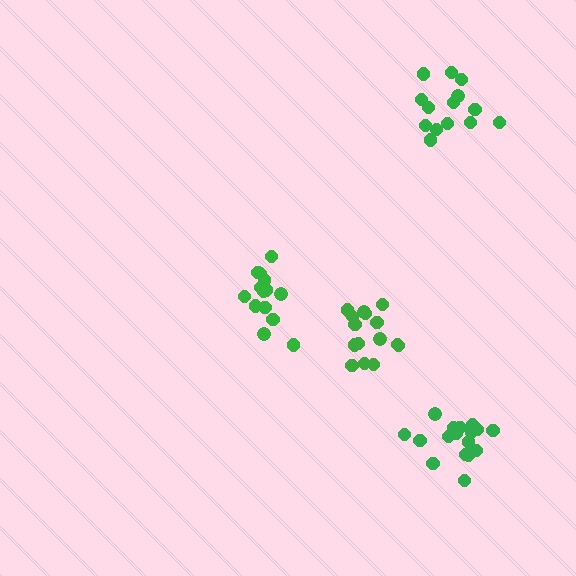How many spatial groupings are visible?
There are 4 spatial groupings.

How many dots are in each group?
Group 1: 15 dots, Group 2: 15 dots, Group 3: 14 dots, Group 4: 17 dots (61 total).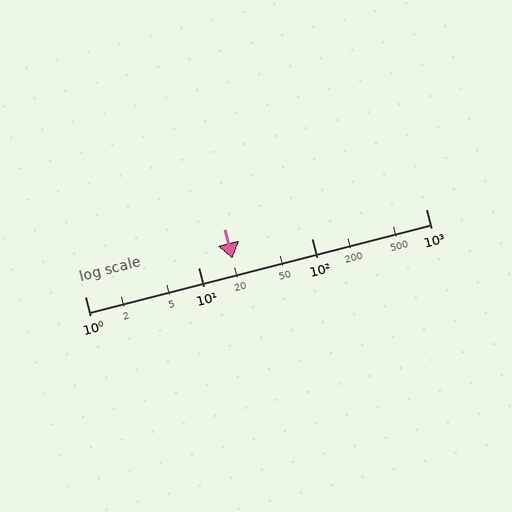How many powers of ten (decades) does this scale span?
The scale spans 3 decades, from 1 to 1000.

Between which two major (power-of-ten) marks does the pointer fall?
The pointer is between 10 and 100.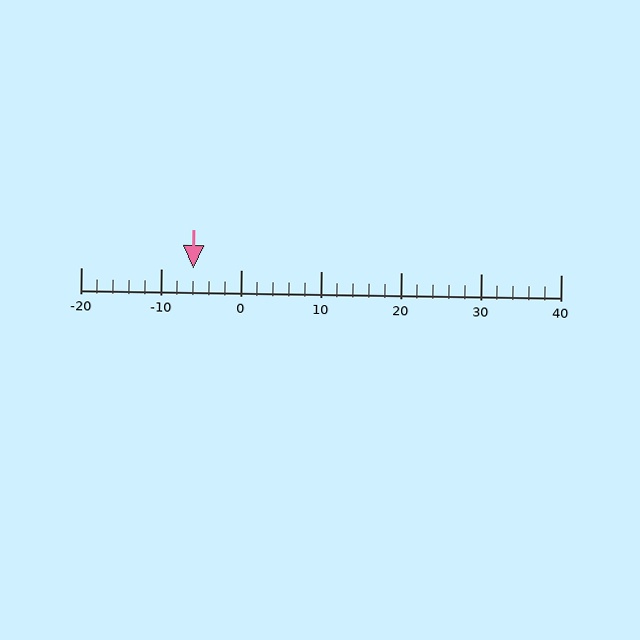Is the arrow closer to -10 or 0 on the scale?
The arrow is closer to -10.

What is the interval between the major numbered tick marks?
The major tick marks are spaced 10 units apart.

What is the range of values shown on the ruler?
The ruler shows values from -20 to 40.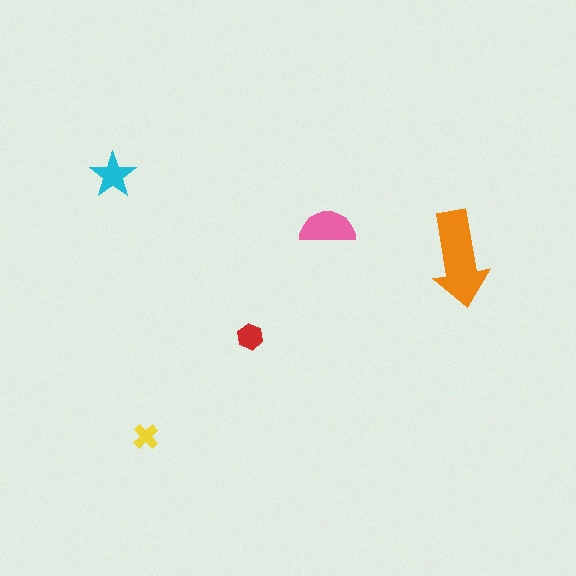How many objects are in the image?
There are 5 objects in the image.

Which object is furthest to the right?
The orange arrow is rightmost.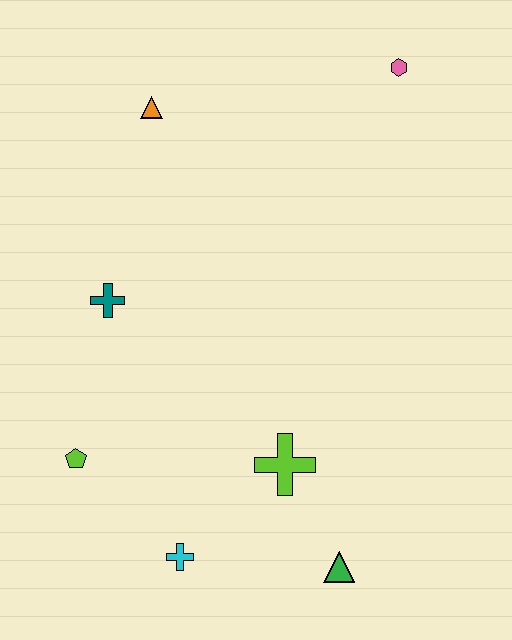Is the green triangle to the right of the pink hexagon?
No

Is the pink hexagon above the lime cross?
Yes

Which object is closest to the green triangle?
The lime cross is closest to the green triangle.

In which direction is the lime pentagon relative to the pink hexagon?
The lime pentagon is below the pink hexagon.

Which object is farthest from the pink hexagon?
The cyan cross is farthest from the pink hexagon.